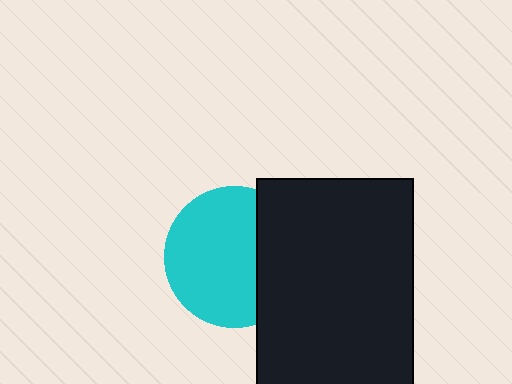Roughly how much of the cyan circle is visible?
Most of it is visible (roughly 69%).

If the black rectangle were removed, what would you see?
You would see the complete cyan circle.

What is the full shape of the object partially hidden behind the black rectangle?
The partially hidden object is a cyan circle.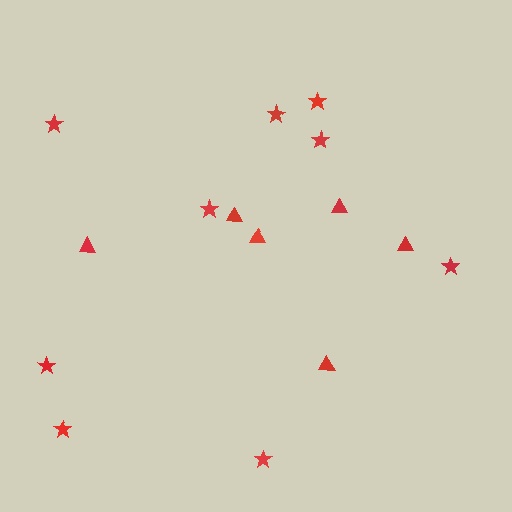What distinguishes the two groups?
There are 2 groups: one group of stars (9) and one group of triangles (6).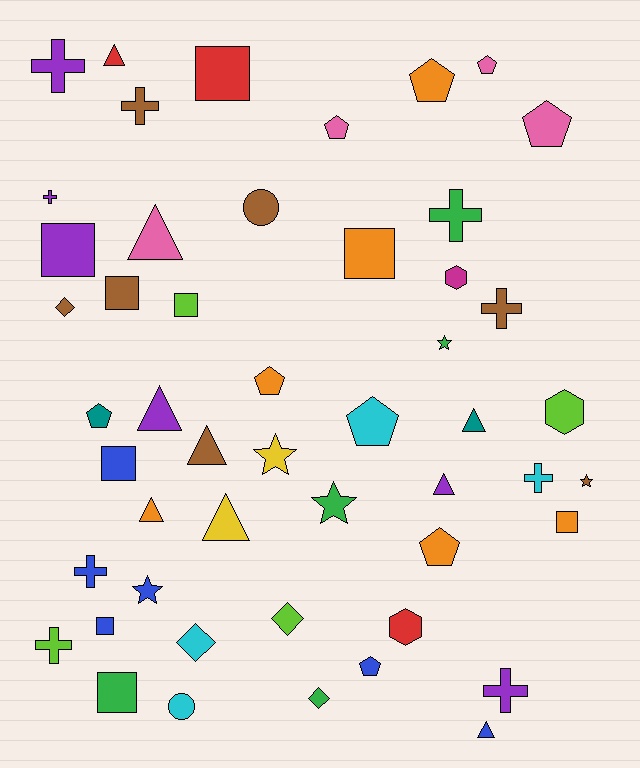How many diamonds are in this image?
There are 4 diamonds.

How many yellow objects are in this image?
There are 2 yellow objects.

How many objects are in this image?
There are 50 objects.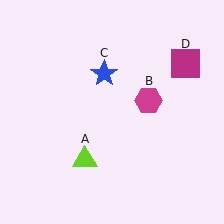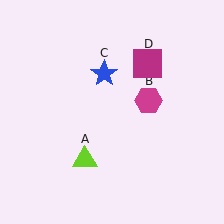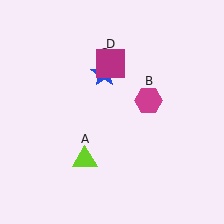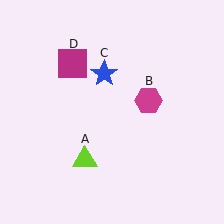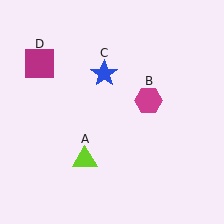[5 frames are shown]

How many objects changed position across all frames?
1 object changed position: magenta square (object D).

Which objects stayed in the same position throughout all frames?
Lime triangle (object A) and magenta hexagon (object B) and blue star (object C) remained stationary.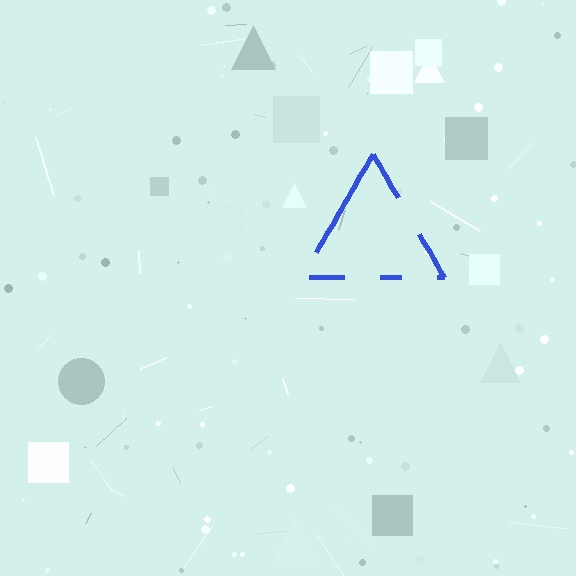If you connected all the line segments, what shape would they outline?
They would outline a triangle.